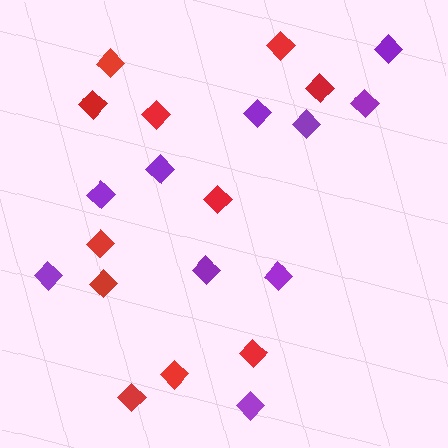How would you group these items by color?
There are 2 groups: one group of purple diamonds (10) and one group of red diamonds (11).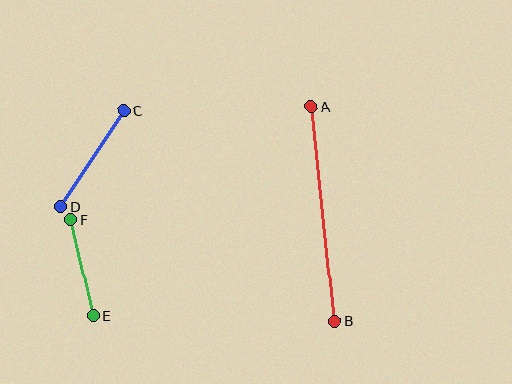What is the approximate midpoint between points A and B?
The midpoint is at approximately (323, 214) pixels.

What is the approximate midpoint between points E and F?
The midpoint is at approximately (82, 268) pixels.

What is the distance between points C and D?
The distance is approximately 115 pixels.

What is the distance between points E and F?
The distance is approximately 98 pixels.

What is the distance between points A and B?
The distance is approximately 216 pixels.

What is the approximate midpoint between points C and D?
The midpoint is at approximately (92, 159) pixels.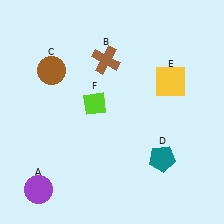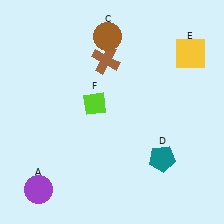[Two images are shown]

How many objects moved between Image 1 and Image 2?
2 objects moved between the two images.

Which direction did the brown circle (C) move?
The brown circle (C) moved right.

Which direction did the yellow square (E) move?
The yellow square (E) moved up.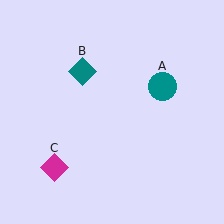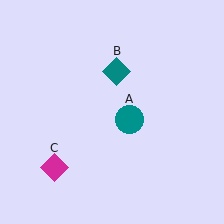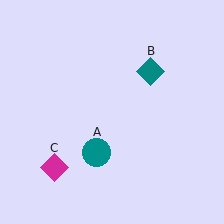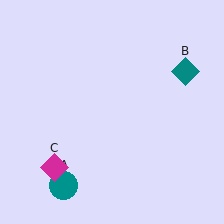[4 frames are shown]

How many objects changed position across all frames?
2 objects changed position: teal circle (object A), teal diamond (object B).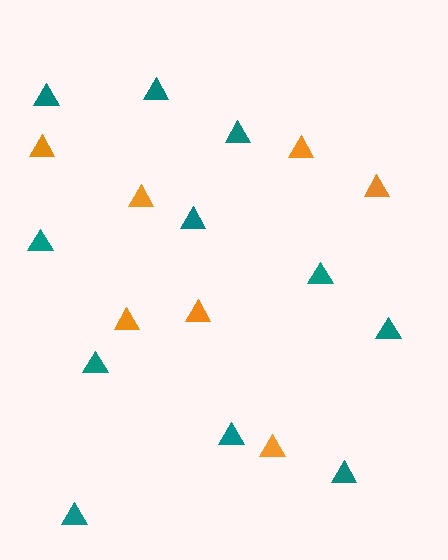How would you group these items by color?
There are 2 groups: one group of teal triangles (11) and one group of orange triangles (7).